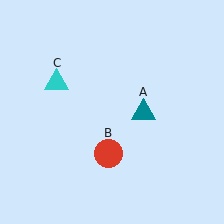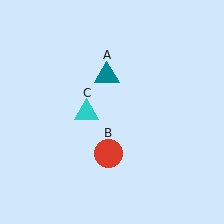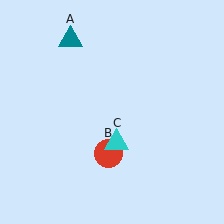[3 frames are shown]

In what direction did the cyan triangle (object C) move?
The cyan triangle (object C) moved down and to the right.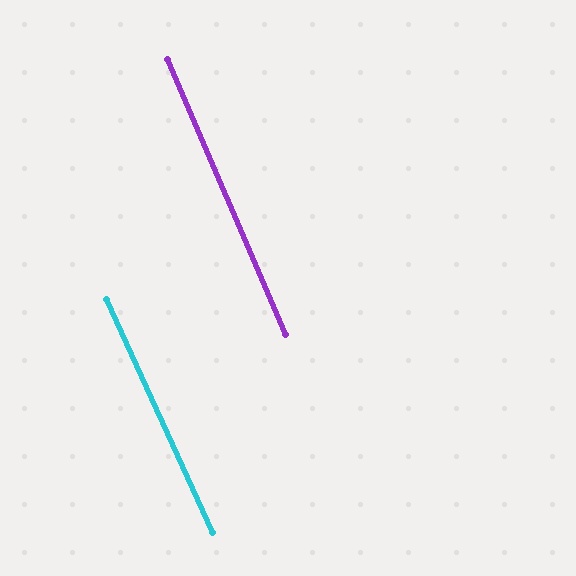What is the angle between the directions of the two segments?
Approximately 1 degree.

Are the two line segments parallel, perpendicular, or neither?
Parallel — their directions differ by only 1.3°.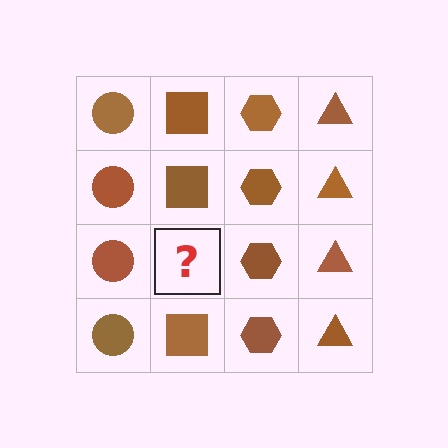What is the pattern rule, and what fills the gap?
The rule is that each column has a consistent shape. The gap should be filled with a brown square.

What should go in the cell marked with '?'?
The missing cell should contain a brown square.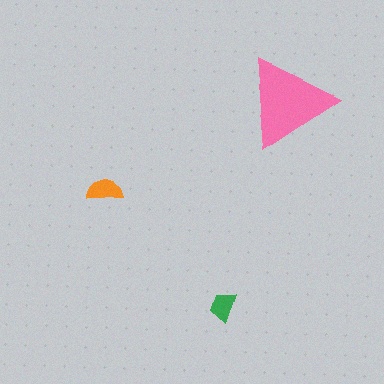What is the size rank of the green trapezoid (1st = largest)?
3rd.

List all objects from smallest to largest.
The green trapezoid, the orange semicircle, the pink triangle.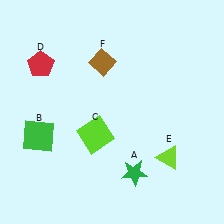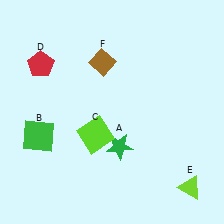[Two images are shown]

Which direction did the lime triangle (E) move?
The lime triangle (E) moved down.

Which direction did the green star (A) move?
The green star (A) moved up.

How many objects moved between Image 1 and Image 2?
2 objects moved between the two images.